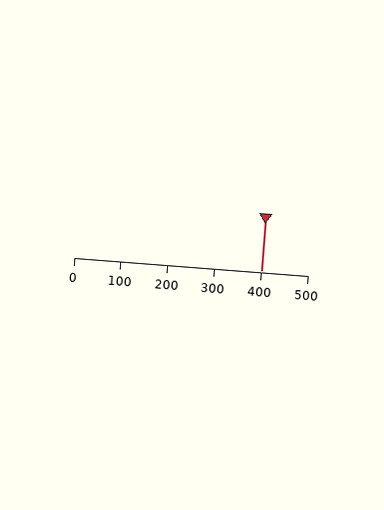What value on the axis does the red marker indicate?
The marker indicates approximately 400.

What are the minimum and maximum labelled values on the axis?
The axis runs from 0 to 500.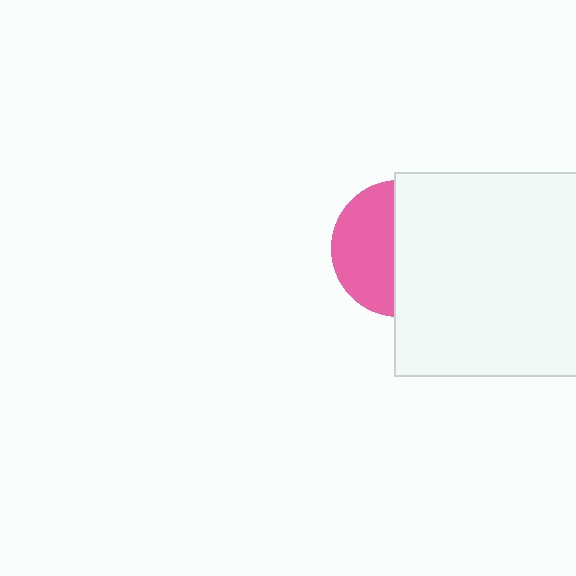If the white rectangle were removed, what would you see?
You would see the complete pink circle.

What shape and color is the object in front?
The object in front is a white rectangle.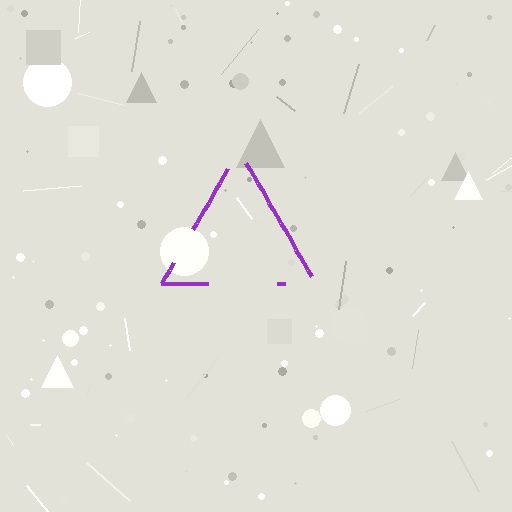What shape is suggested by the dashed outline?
The dashed outline suggests a triangle.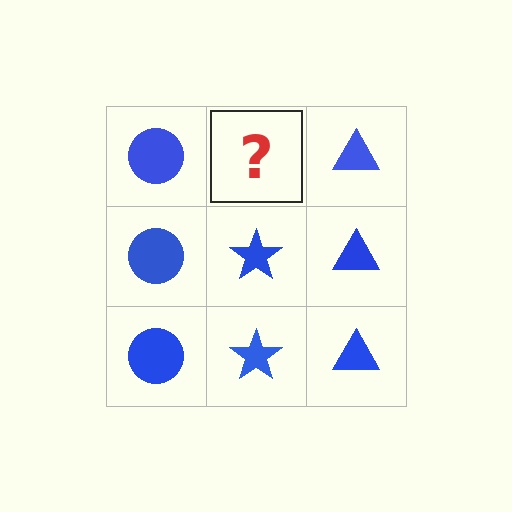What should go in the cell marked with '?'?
The missing cell should contain a blue star.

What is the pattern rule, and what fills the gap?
The rule is that each column has a consistent shape. The gap should be filled with a blue star.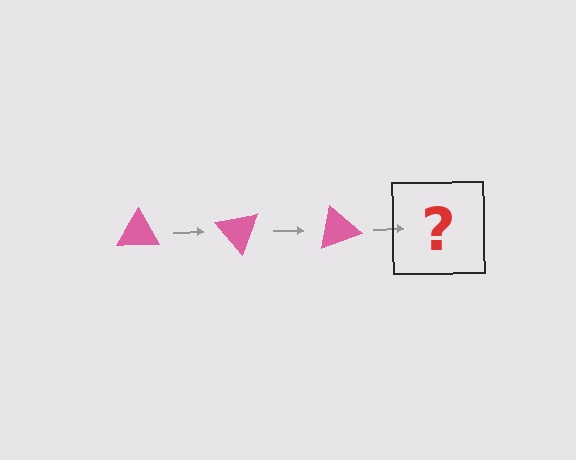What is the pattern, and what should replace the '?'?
The pattern is that the triangle rotates 50 degrees each step. The '?' should be a pink triangle rotated 150 degrees.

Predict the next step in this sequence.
The next step is a pink triangle rotated 150 degrees.